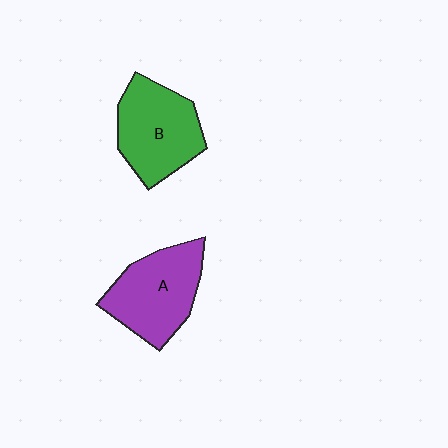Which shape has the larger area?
Shape A (purple).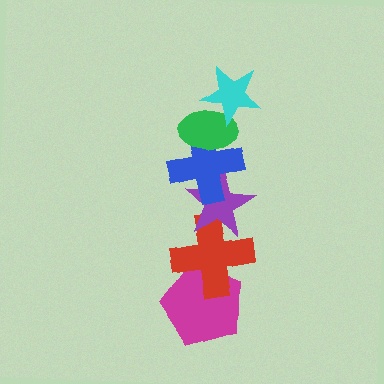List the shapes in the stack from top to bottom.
From top to bottom: the cyan star, the green ellipse, the blue cross, the purple star, the red cross, the magenta pentagon.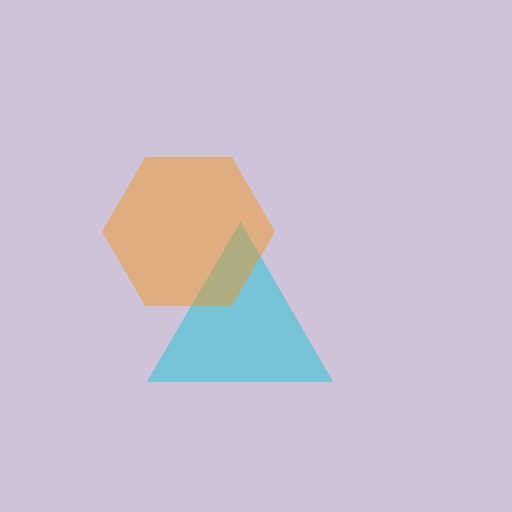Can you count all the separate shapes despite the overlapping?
Yes, there are 2 separate shapes.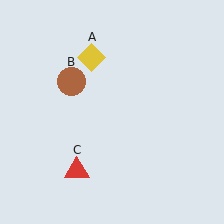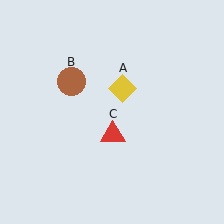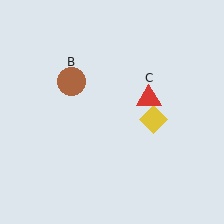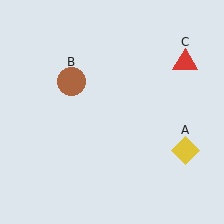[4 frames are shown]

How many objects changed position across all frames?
2 objects changed position: yellow diamond (object A), red triangle (object C).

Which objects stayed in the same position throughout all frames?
Brown circle (object B) remained stationary.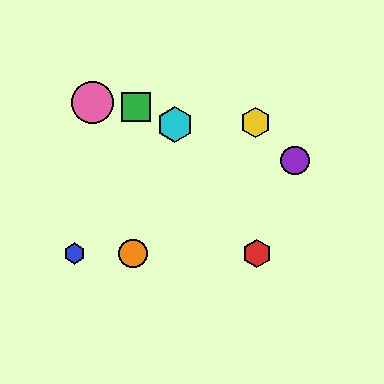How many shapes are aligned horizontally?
3 shapes (the red hexagon, the blue hexagon, the orange circle) are aligned horizontally.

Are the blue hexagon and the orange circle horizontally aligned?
Yes, both are at y≈253.